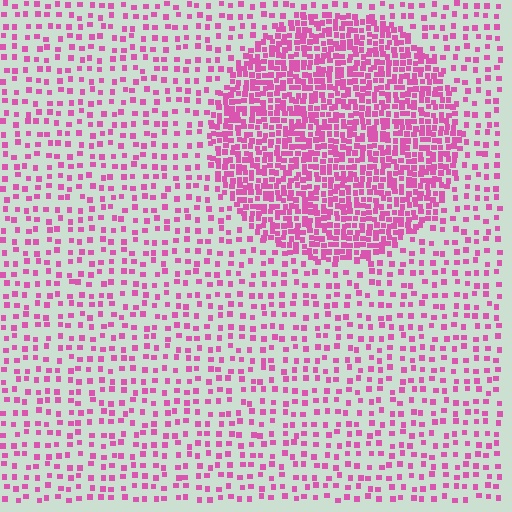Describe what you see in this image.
The image contains small pink elements arranged at two different densities. A circle-shaped region is visible where the elements are more densely packed than the surrounding area.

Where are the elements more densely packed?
The elements are more densely packed inside the circle boundary.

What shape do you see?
I see a circle.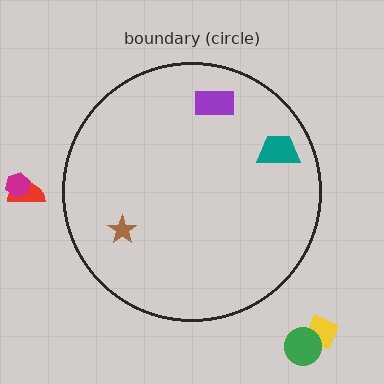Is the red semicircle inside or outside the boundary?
Outside.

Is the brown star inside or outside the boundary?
Inside.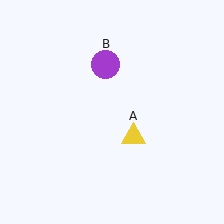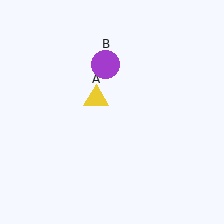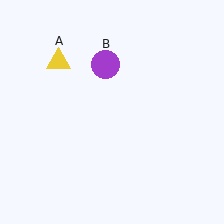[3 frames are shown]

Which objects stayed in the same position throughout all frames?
Purple circle (object B) remained stationary.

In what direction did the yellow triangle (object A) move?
The yellow triangle (object A) moved up and to the left.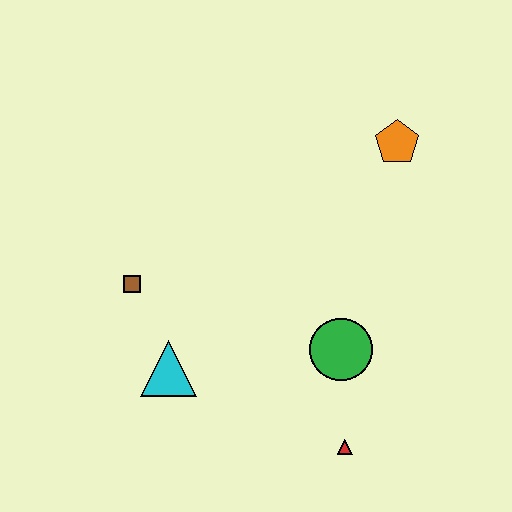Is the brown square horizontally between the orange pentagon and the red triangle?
No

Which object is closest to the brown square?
The cyan triangle is closest to the brown square.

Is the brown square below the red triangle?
No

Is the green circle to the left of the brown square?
No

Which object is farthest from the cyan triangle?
The orange pentagon is farthest from the cyan triangle.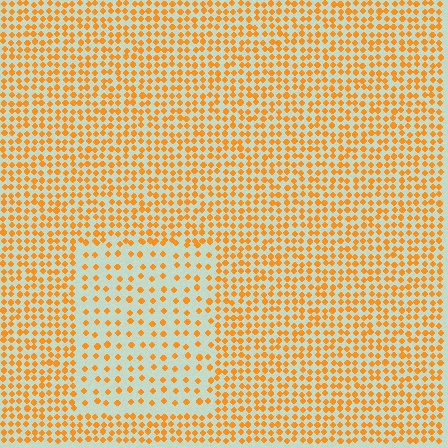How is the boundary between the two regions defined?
The boundary is defined by a change in element density (approximately 2.2x ratio). All elements are the same color, size, and shape.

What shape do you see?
I see a rectangle.